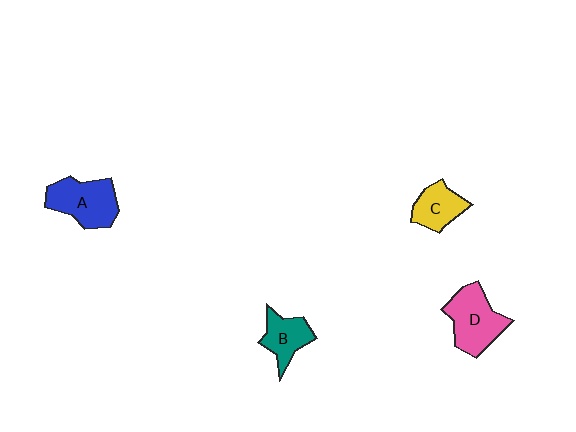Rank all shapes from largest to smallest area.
From largest to smallest: D (pink), A (blue), B (teal), C (yellow).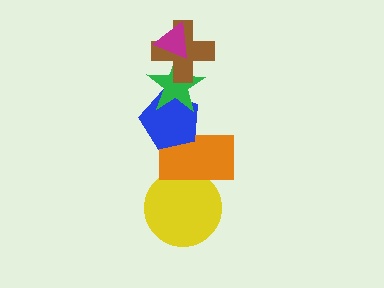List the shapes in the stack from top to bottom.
From top to bottom: the magenta triangle, the brown cross, the green star, the blue pentagon, the orange rectangle, the yellow circle.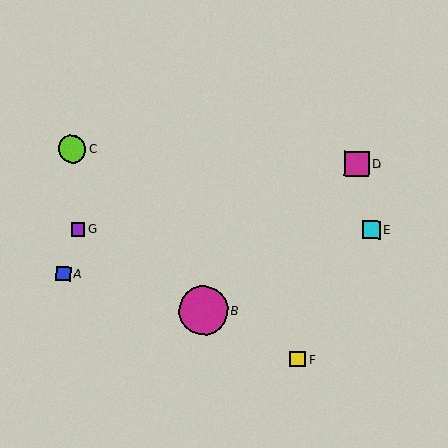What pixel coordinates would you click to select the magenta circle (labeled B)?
Click at (203, 311) to select the magenta circle B.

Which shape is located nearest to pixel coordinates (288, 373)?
The yellow square (labeled F) at (298, 359) is nearest to that location.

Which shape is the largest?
The magenta circle (labeled B) is the largest.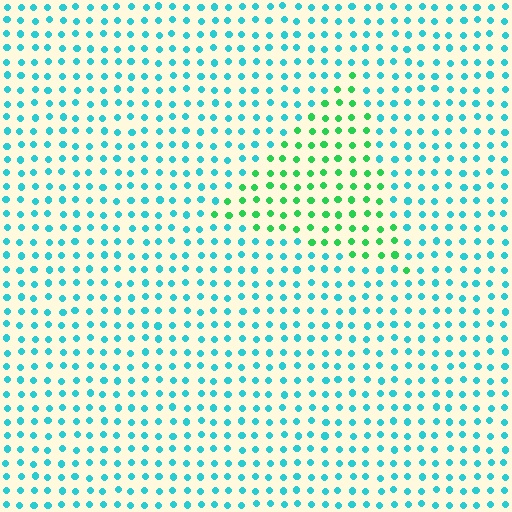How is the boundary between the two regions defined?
The boundary is defined purely by a slight shift in hue (about 47 degrees). Spacing, size, and orientation are identical on both sides.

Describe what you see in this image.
The image is filled with small cyan elements in a uniform arrangement. A triangle-shaped region is visible where the elements are tinted to a slightly different hue, forming a subtle color boundary.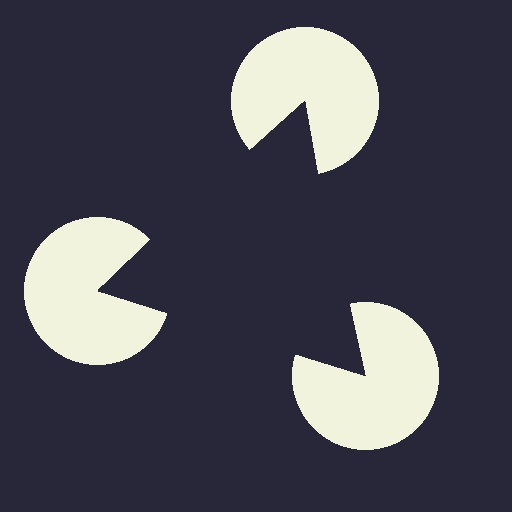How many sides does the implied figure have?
3 sides.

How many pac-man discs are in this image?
There are 3 — one at each vertex of the illusory triangle.